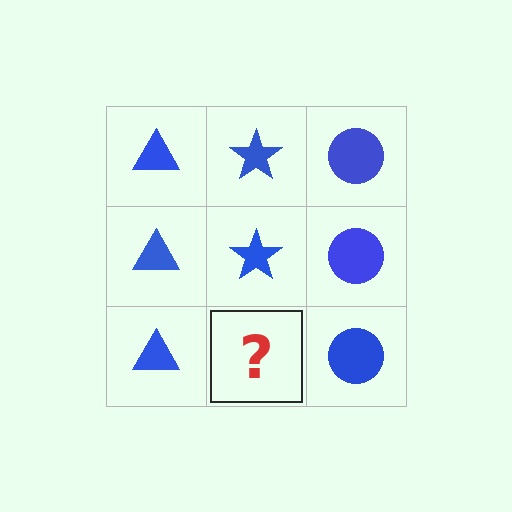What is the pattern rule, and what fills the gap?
The rule is that each column has a consistent shape. The gap should be filled with a blue star.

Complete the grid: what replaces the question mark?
The question mark should be replaced with a blue star.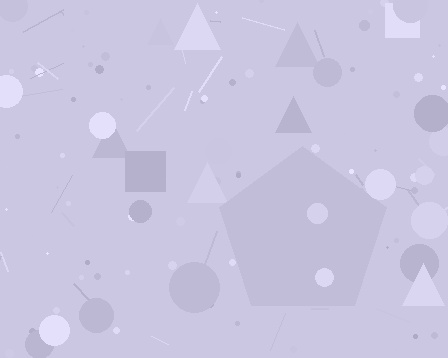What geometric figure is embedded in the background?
A pentagon is embedded in the background.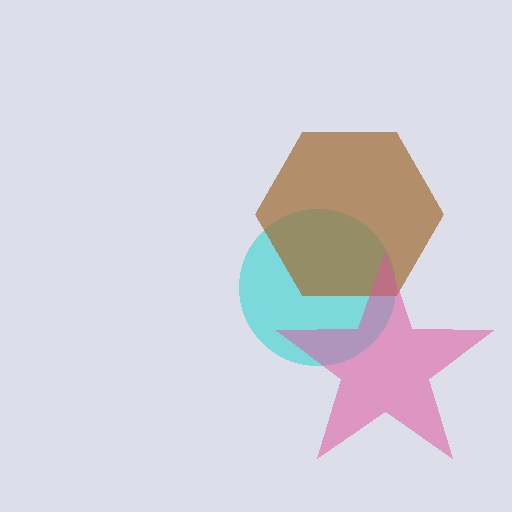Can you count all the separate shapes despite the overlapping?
Yes, there are 3 separate shapes.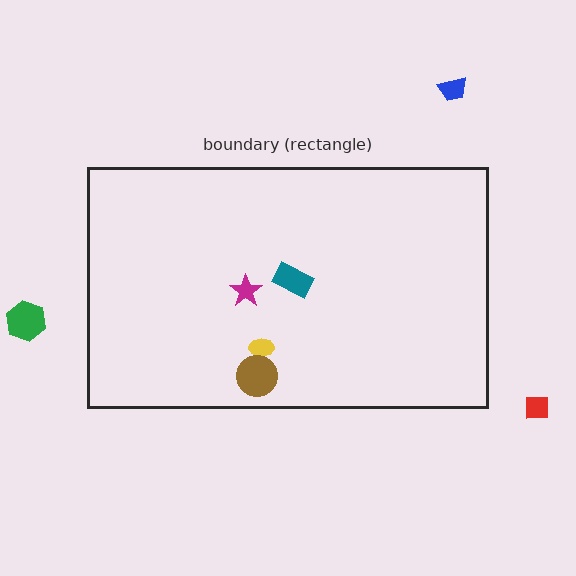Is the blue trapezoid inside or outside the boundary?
Outside.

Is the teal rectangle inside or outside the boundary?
Inside.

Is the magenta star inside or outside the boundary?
Inside.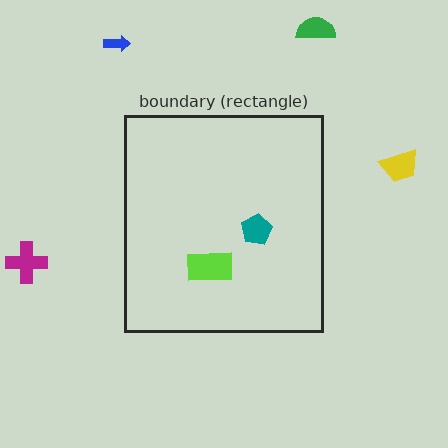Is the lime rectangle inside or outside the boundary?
Inside.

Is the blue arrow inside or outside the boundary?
Outside.